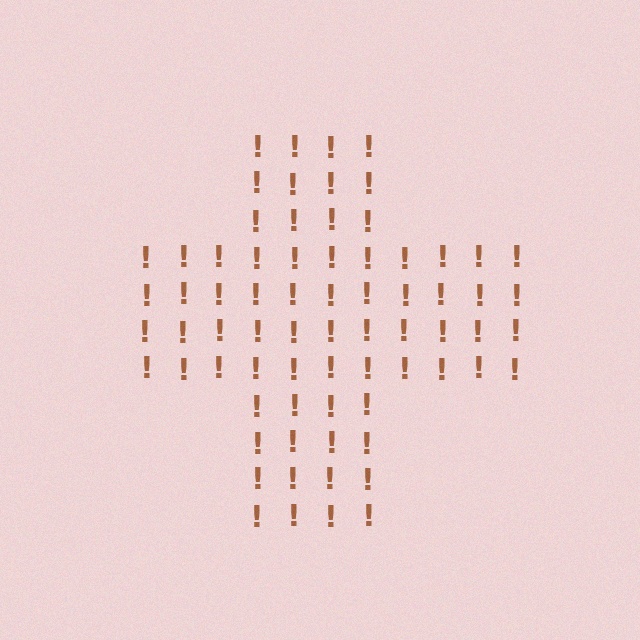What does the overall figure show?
The overall figure shows a cross.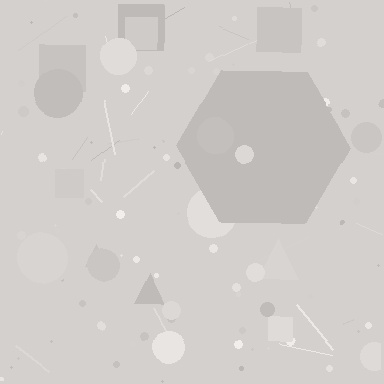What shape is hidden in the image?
A hexagon is hidden in the image.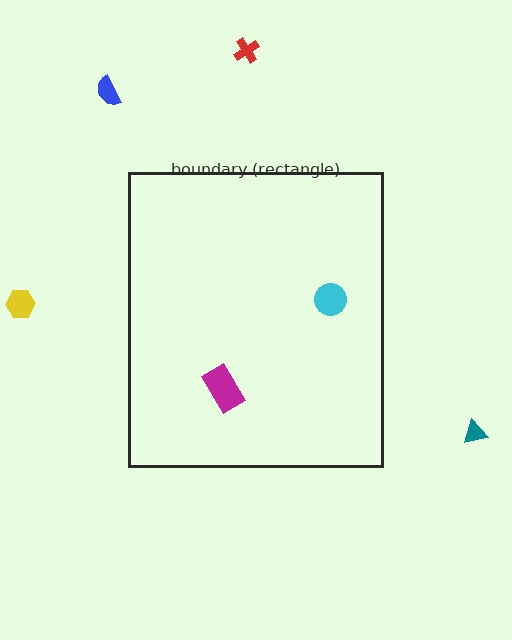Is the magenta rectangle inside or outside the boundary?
Inside.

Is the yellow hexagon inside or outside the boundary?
Outside.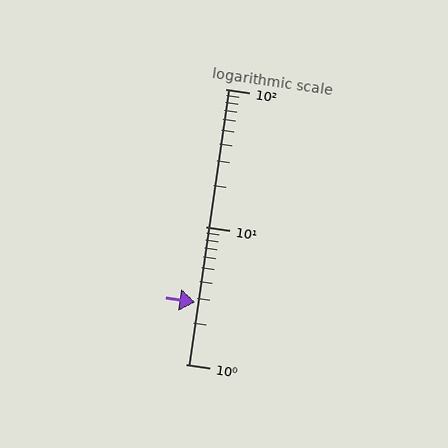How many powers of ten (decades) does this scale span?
The scale spans 2 decades, from 1 to 100.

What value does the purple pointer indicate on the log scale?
The pointer indicates approximately 2.8.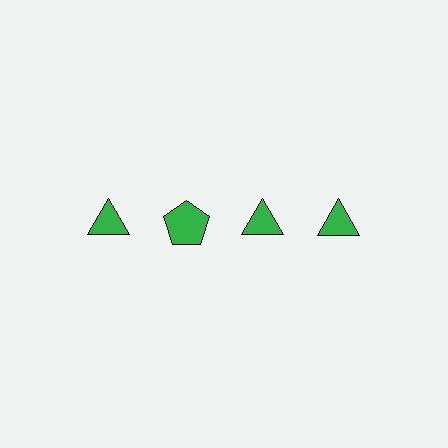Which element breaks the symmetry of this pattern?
The green pentagon in the top row, second from left column breaks the symmetry. All other shapes are green triangles.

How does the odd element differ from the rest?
It has a different shape: pentagon instead of triangle.